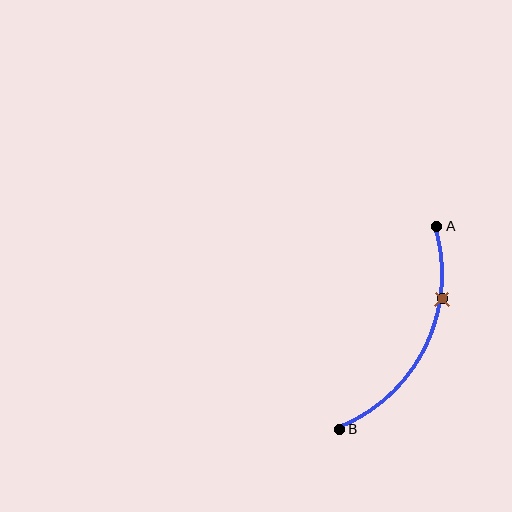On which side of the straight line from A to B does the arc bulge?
The arc bulges to the right of the straight line connecting A and B.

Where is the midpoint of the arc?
The arc midpoint is the point on the curve farthest from the straight line joining A and B. It sits to the right of that line.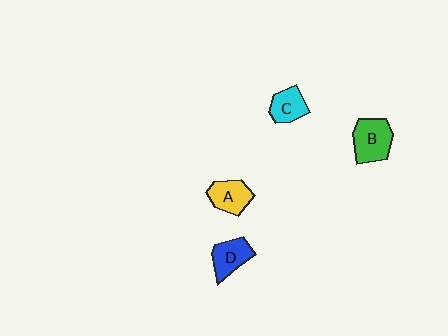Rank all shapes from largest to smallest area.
From largest to smallest: B (green), D (blue), A (yellow), C (cyan).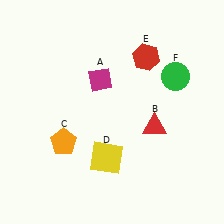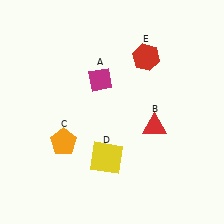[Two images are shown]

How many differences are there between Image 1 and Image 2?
There is 1 difference between the two images.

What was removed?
The green circle (F) was removed in Image 2.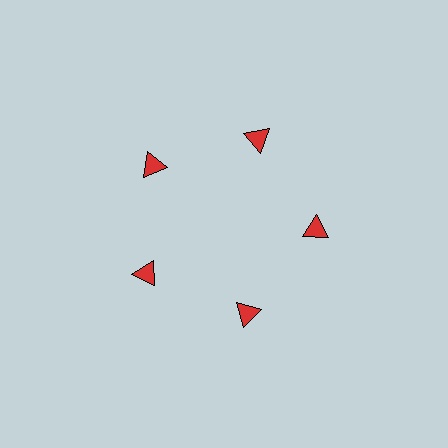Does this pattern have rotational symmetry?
Yes, this pattern has 5-fold rotational symmetry. It looks the same after rotating 72 degrees around the center.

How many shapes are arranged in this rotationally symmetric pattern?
There are 5 shapes, arranged in 5 groups of 1.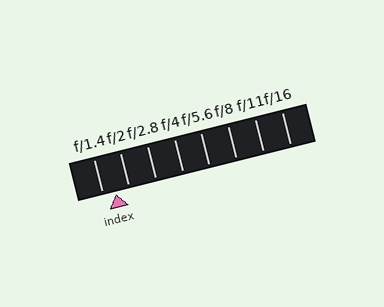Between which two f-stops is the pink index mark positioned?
The index mark is between f/1.4 and f/2.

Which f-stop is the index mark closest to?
The index mark is closest to f/1.4.